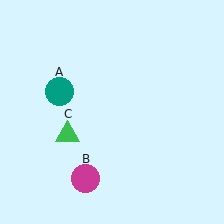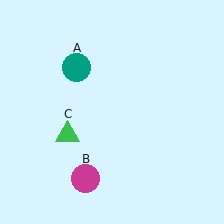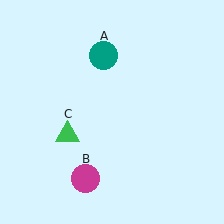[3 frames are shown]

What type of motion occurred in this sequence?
The teal circle (object A) rotated clockwise around the center of the scene.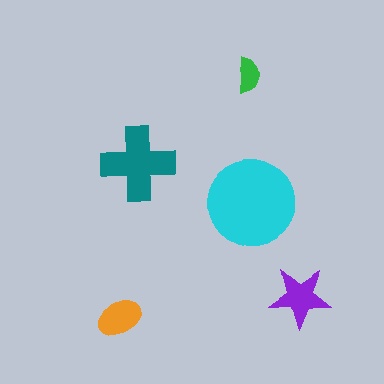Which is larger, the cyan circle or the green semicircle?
The cyan circle.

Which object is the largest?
The cyan circle.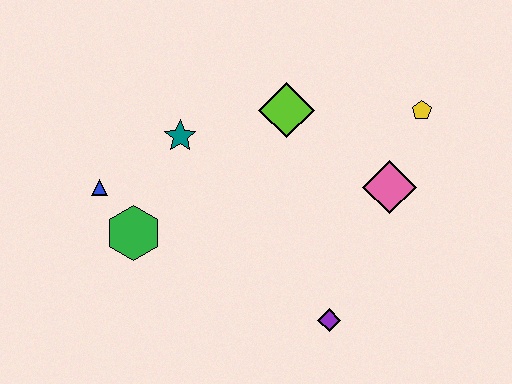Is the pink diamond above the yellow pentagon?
No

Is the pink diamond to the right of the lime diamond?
Yes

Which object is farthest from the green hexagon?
The yellow pentagon is farthest from the green hexagon.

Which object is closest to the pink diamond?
The yellow pentagon is closest to the pink diamond.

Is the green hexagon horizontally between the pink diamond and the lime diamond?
No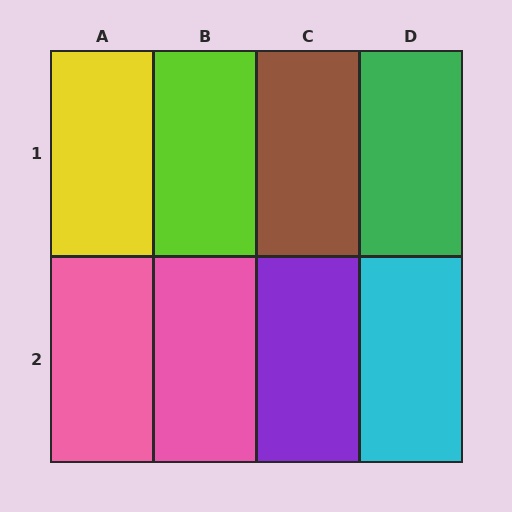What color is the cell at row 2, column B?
Pink.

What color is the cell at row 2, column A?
Pink.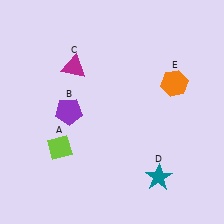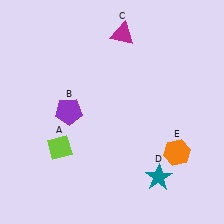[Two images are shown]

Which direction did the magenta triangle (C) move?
The magenta triangle (C) moved right.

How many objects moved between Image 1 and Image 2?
2 objects moved between the two images.